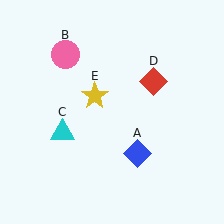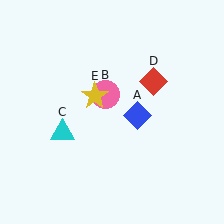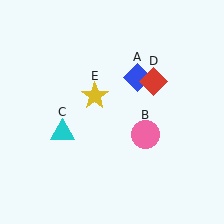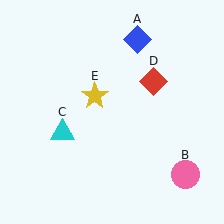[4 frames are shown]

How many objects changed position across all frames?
2 objects changed position: blue diamond (object A), pink circle (object B).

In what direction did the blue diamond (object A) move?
The blue diamond (object A) moved up.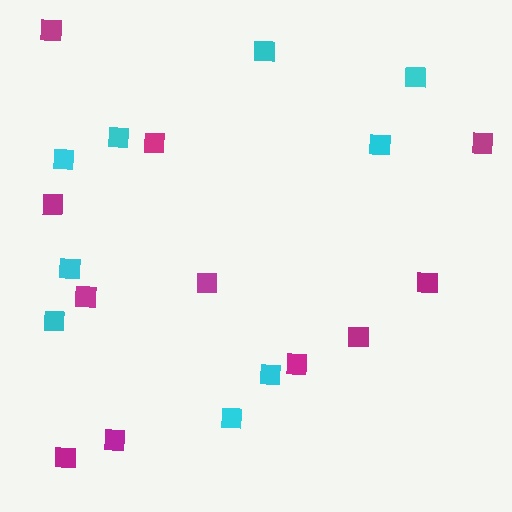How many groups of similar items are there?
There are 2 groups: one group of cyan squares (9) and one group of magenta squares (11).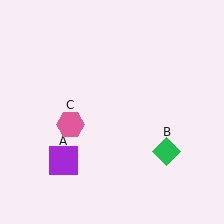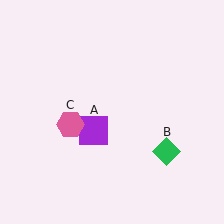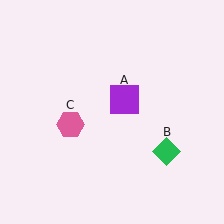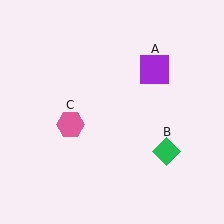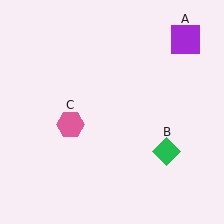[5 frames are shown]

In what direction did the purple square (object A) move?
The purple square (object A) moved up and to the right.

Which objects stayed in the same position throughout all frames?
Green diamond (object B) and pink hexagon (object C) remained stationary.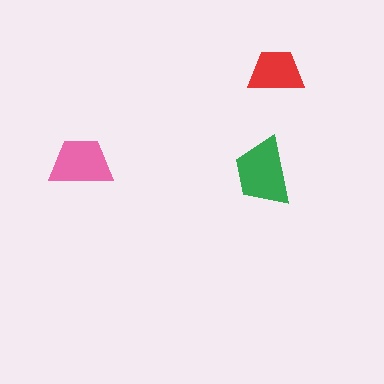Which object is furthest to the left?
The pink trapezoid is leftmost.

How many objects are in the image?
There are 3 objects in the image.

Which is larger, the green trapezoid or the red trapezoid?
The green one.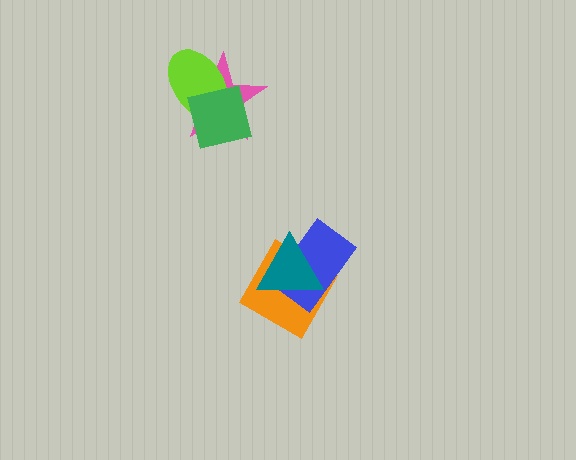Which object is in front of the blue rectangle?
The teal triangle is in front of the blue rectangle.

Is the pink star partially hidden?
Yes, it is partially covered by another shape.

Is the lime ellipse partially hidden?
Yes, it is partially covered by another shape.